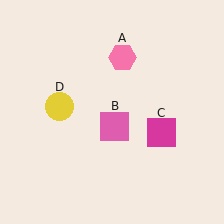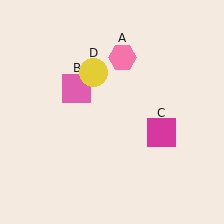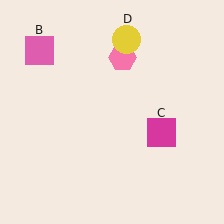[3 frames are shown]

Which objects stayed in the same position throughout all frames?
Pink hexagon (object A) and magenta square (object C) remained stationary.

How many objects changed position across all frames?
2 objects changed position: pink square (object B), yellow circle (object D).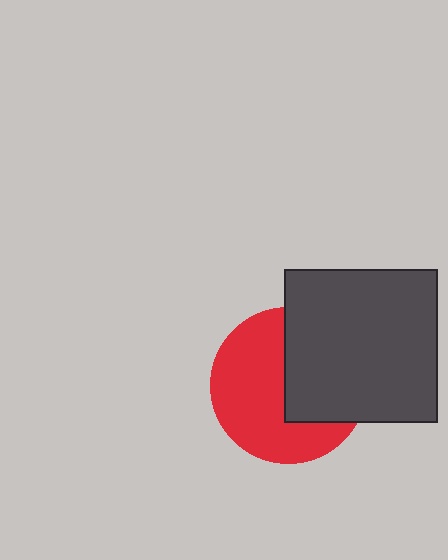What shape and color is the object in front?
The object in front is a dark gray square.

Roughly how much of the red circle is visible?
About half of it is visible (roughly 57%).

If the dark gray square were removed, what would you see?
You would see the complete red circle.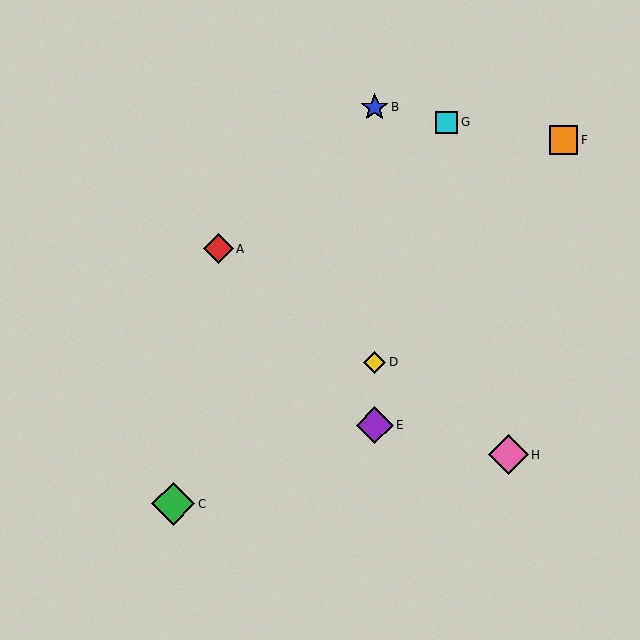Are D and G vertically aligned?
No, D is at x≈375 and G is at x≈447.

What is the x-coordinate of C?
Object C is at x≈173.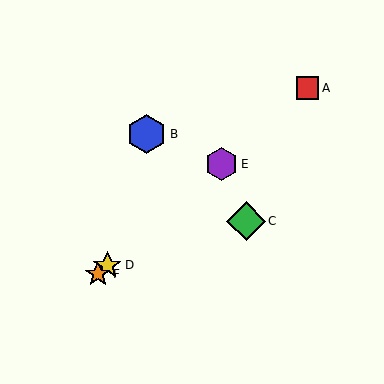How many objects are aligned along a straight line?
4 objects (A, D, E, F) are aligned along a straight line.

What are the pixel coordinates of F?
Object F is at (98, 274).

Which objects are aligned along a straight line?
Objects A, D, E, F are aligned along a straight line.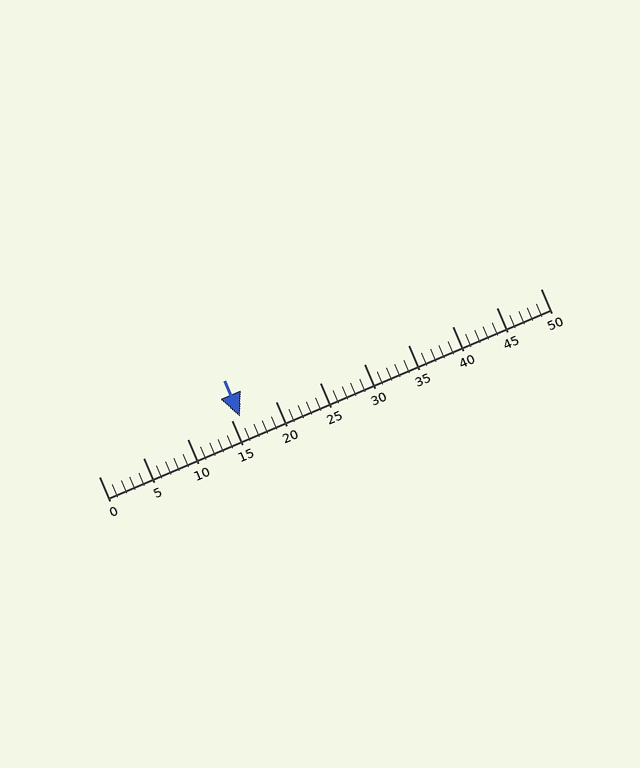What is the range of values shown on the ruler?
The ruler shows values from 0 to 50.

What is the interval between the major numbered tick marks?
The major tick marks are spaced 5 units apart.